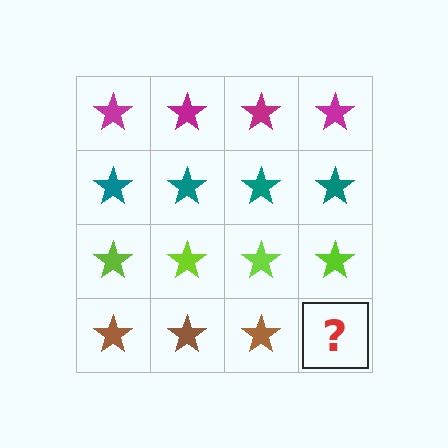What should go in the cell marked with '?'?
The missing cell should contain a brown star.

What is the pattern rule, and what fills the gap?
The rule is that each row has a consistent color. The gap should be filled with a brown star.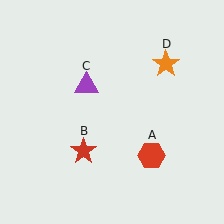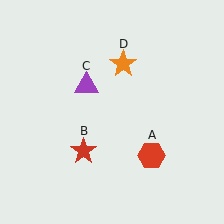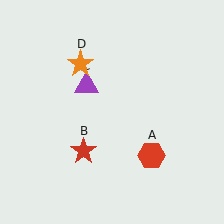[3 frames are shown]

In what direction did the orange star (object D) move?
The orange star (object D) moved left.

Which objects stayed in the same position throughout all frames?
Red hexagon (object A) and red star (object B) and purple triangle (object C) remained stationary.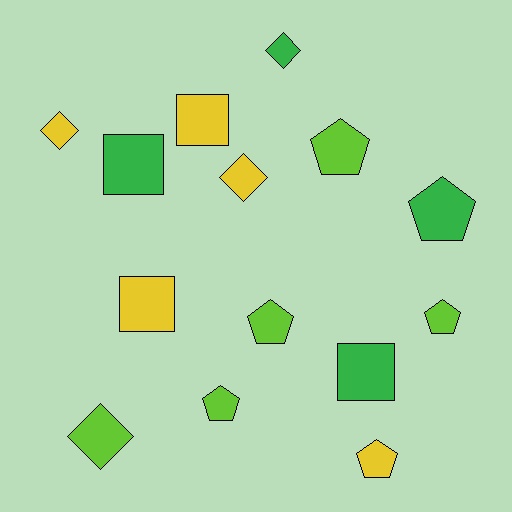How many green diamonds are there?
There is 1 green diamond.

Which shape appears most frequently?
Pentagon, with 6 objects.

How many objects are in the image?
There are 14 objects.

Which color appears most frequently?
Yellow, with 5 objects.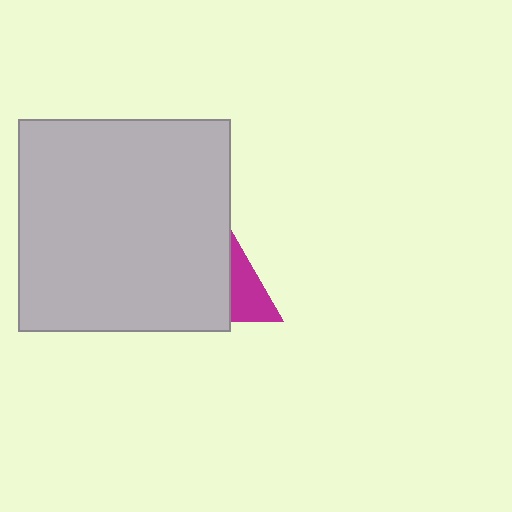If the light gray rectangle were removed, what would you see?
You would see the complete magenta triangle.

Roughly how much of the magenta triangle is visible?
A small part of it is visible (roughly 36%).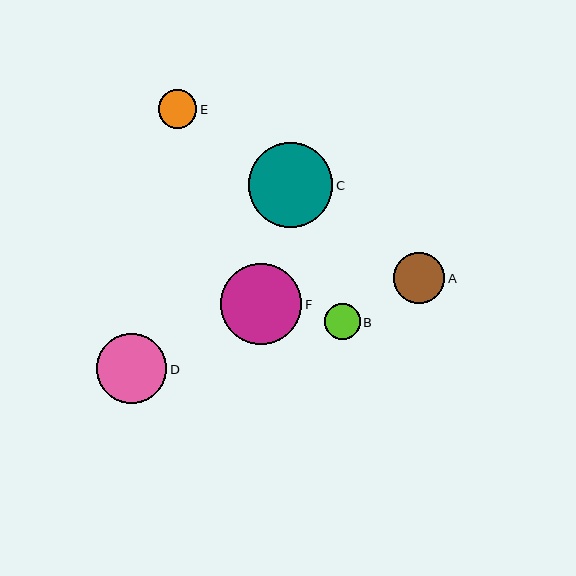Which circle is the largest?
Circle C is the largest with a size of approximately 84 pixels.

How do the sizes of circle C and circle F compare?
Circle C and circle F are approximately the same size.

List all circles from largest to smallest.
From largest to smallest: C, F, D, A, E, B.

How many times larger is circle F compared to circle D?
Circle F is approximately 1.2 times the size of circle D.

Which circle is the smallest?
Circle B is the smallest with a size of approximately 36 pixels.